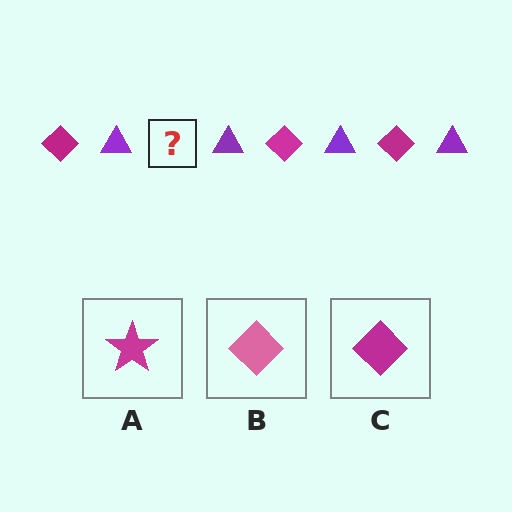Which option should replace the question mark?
Option C.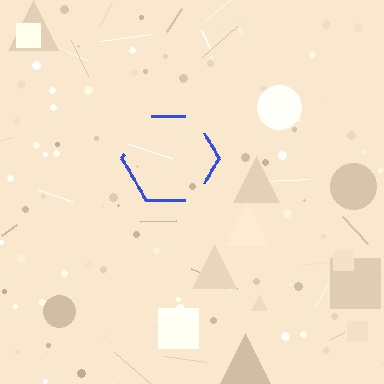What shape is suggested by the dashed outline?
The dashed outline suggests a hexagon.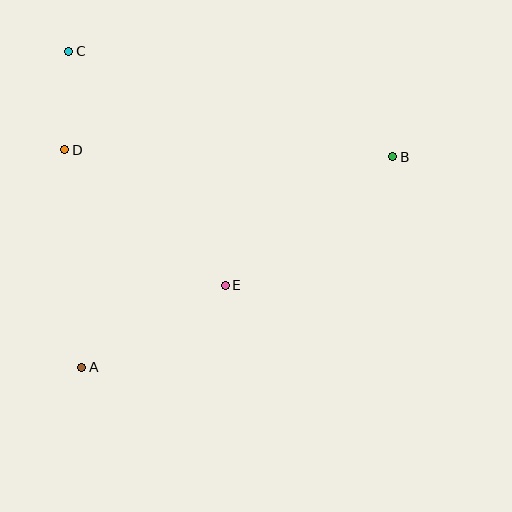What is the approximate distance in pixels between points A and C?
The distance between A and C is approximately 317 pixels.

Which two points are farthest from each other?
Points A and B are farthest from each other.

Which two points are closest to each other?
Points C and D are closest to each other.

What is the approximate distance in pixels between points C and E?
The distance between C and E is approximately 282 pixels.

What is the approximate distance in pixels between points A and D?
The distance between A and D is approximately 219 pixels.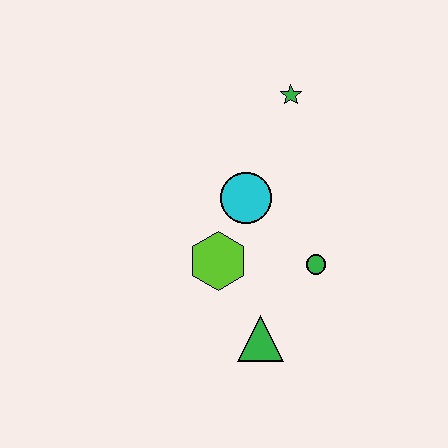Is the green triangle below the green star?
Yes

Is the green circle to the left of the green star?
No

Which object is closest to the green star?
The cyan circle is closest to the green star.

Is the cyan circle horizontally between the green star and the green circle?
No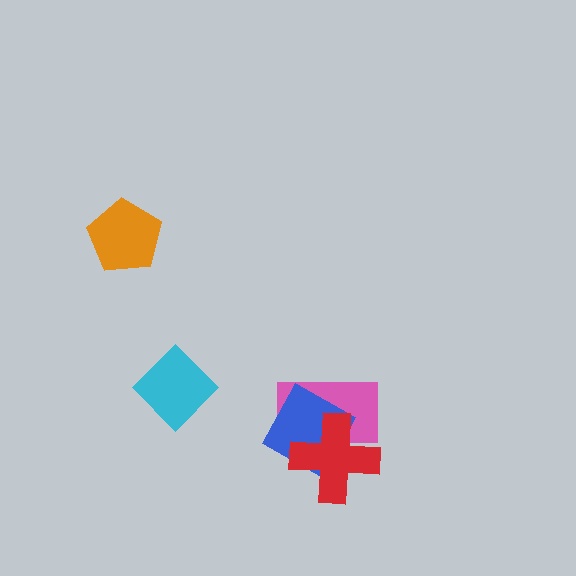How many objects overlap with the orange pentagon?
0 objects overlap with the orange pentagon.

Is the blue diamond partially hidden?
Yes, it is partially covered by another shape.